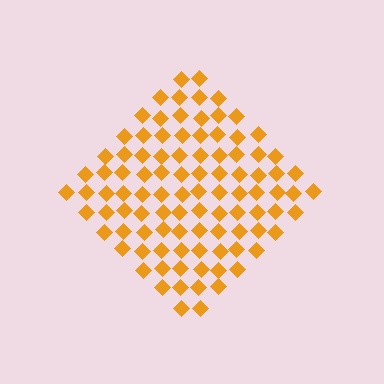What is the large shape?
The large shape is a diamond.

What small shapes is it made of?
It is made of small diamonds.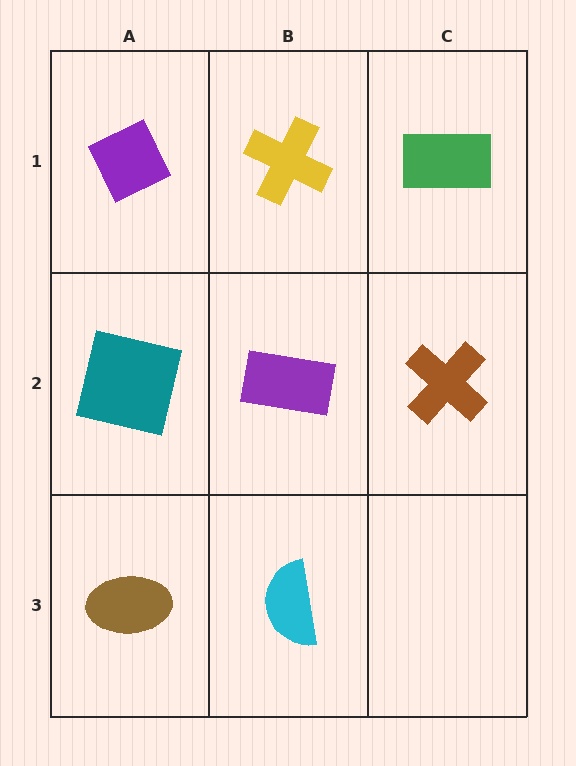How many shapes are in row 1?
3 shapes.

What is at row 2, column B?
A purple rectangle.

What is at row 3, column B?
A cyan semicircle.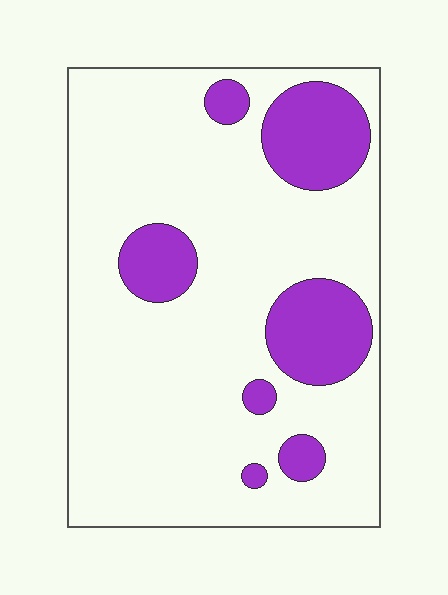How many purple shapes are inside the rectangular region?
7.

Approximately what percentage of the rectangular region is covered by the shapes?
Approximately 20%.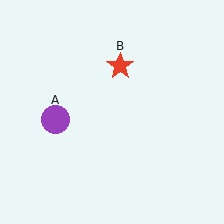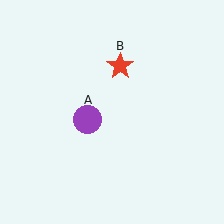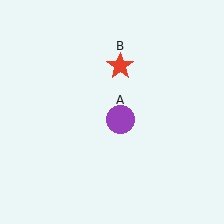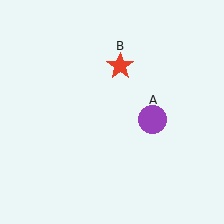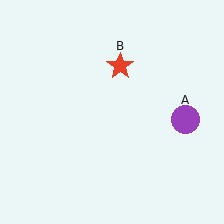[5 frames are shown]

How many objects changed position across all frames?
1 object changed position: purple circle (object A).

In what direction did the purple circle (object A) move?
The purple circle (object A) moved right.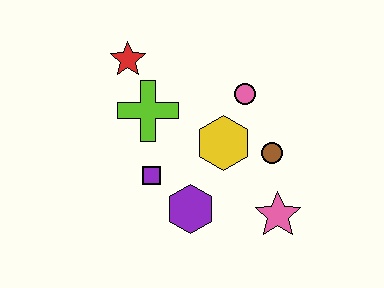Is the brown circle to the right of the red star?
Yes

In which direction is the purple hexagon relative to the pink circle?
The purple hexagon is below the pink circle.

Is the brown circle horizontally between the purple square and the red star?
No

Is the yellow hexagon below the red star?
Yes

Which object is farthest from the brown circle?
The red star is farthest from the brown circle.